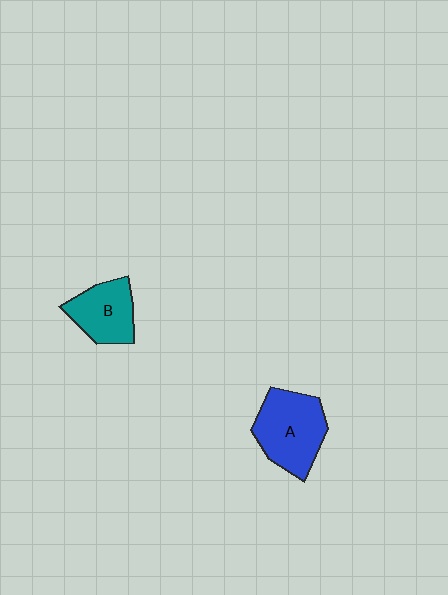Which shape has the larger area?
Shape A (blue).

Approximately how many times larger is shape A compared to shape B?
Approximately 1.4 times.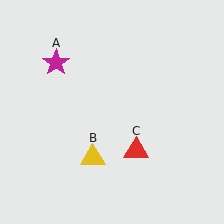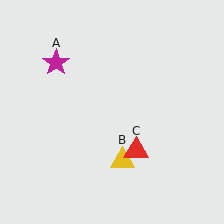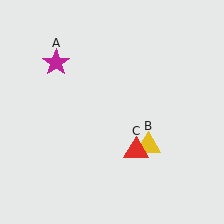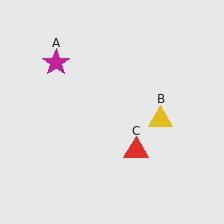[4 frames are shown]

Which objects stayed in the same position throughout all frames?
Magenta star (object A) and red triangle (object C) remained stationary.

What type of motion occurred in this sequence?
The yellow triangle (object B) rotated counterclockwise around the center of the scene.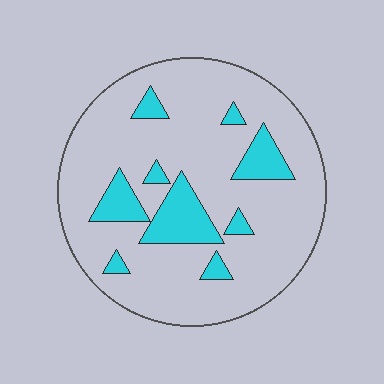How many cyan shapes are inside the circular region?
9.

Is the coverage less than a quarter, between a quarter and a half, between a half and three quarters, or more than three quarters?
Less than a quarter.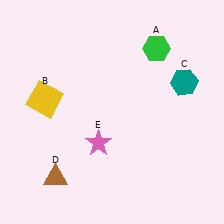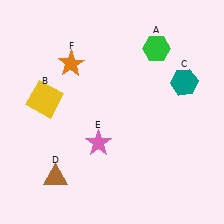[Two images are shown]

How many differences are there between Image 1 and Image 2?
There is 1 difference between the two images.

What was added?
An orange star (F) was added in Image 2.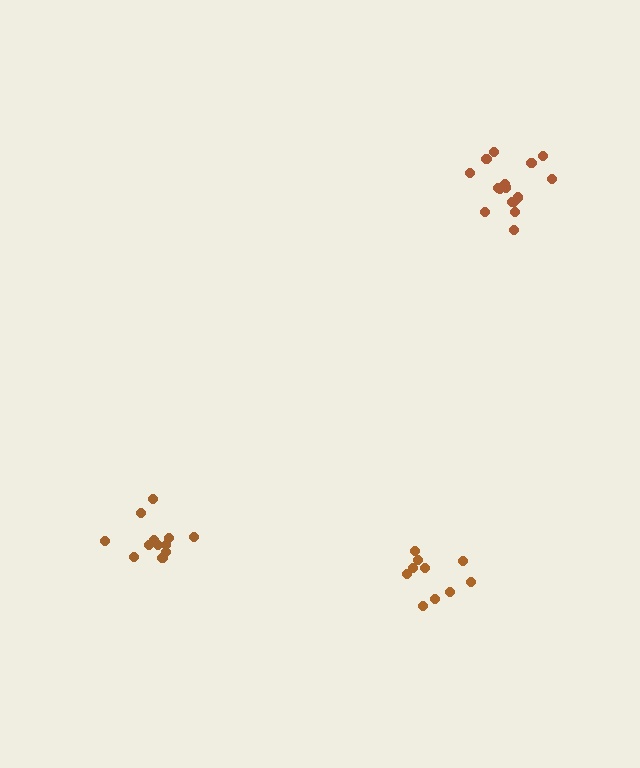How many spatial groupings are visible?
There are 3 spatial groupings.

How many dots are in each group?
Group 1: 10 dots, Group 2: 12 dots, Group 3: 16 dots (38 total).